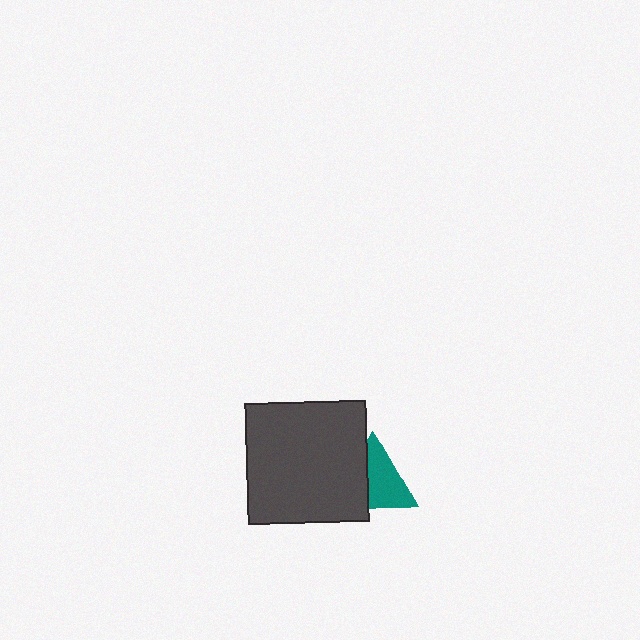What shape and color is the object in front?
The object in front is a dark gray square.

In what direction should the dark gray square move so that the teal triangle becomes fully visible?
The dark gray square should move left. That is the shortest direction to clear the overlap and leave the teal triangle fully visible.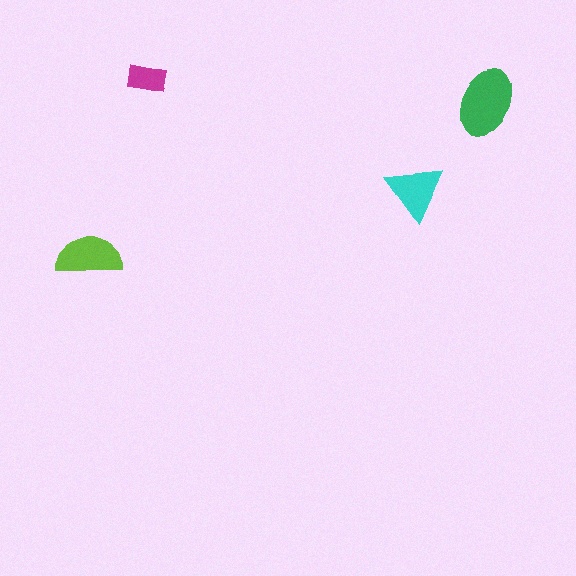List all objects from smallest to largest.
The magenta rectangle, the cyan triangle, the lime semicircle, the green ellipse.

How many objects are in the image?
There are 4 objects in the image.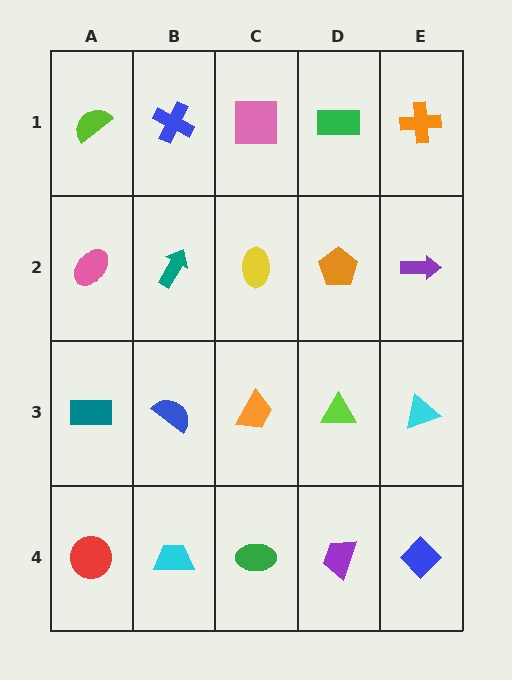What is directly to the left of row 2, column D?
A yellow ellipse.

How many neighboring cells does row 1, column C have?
3.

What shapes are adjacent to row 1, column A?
A pink ellipse (row 2, column A), a blue cross (row 1, column B).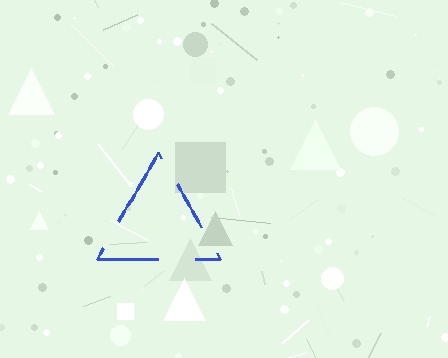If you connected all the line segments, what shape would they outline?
They would outline a triangle.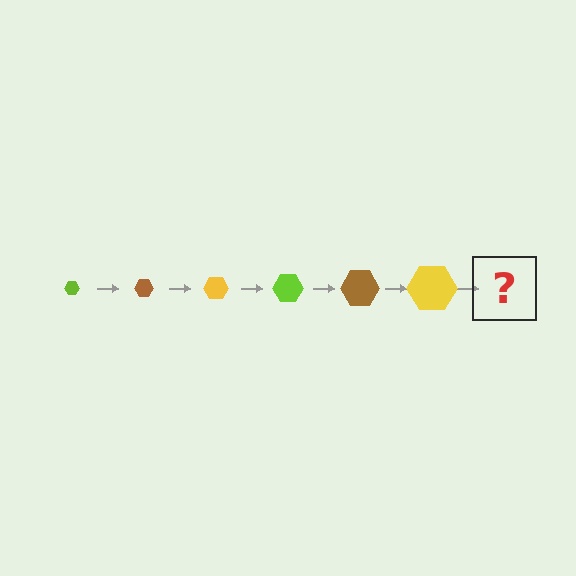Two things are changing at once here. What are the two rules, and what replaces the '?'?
The two rules are that the hexagon grows larger each step and the color cycles through lime, brown, and yellow. The '?' should be a lime hexagon, larger than the previous one.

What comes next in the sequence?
The next element should be a lime hexagon, larger than the previous one.